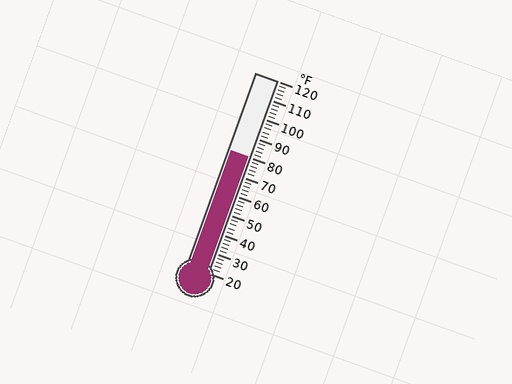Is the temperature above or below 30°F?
The temperature is above 30°F.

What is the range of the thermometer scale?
The thermometer scale ranges from 20°F to 120°F.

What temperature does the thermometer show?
The thermometer shows approximately 80°F.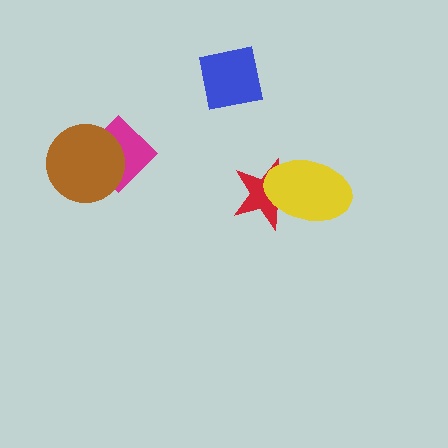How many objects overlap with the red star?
1 object overlaps with the red star.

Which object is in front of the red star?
The yellow ellipse is in front of the red star.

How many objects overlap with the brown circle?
1 object overlaps with the brown circle.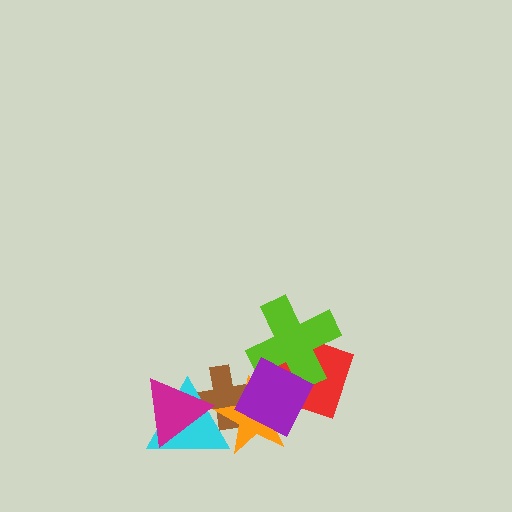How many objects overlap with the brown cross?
4 objects overlap with the brown cross.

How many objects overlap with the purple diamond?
4 objects overlap with the purple diamond.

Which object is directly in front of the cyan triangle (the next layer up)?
The magenta triangle is directly in front of the cyan triangle.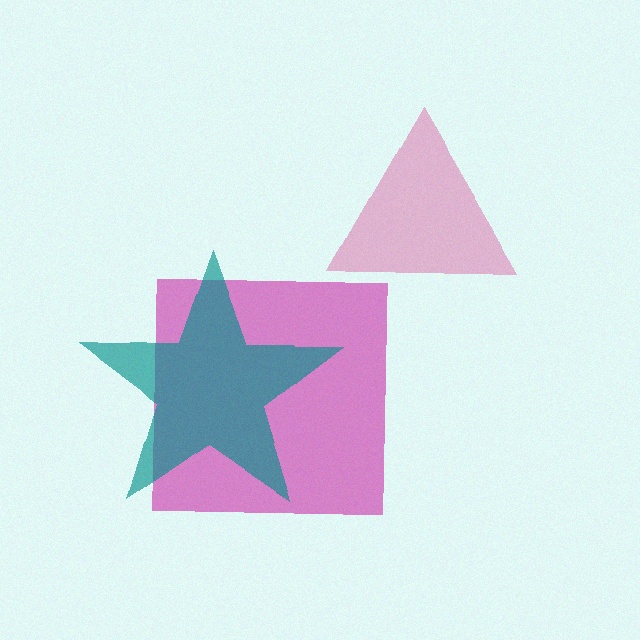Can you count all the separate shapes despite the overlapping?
Yes, there are 3 separate shapes.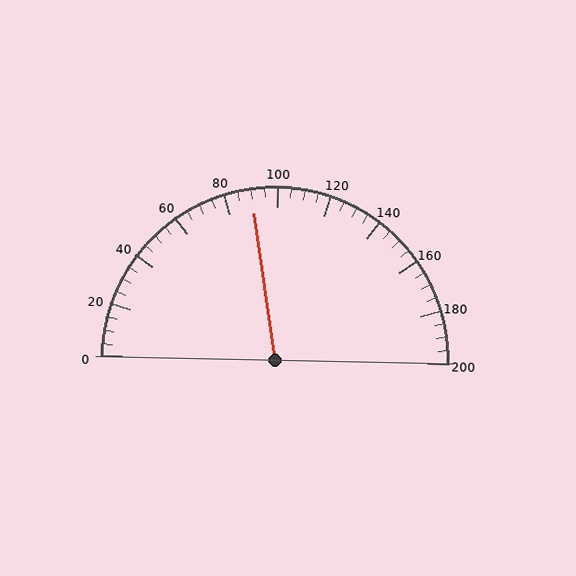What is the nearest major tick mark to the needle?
The nearest major tick mark is 80.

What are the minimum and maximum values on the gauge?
The gauge ranges from 0 to 200.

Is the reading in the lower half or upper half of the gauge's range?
The reading is in the lower half of the range (0 to 200).